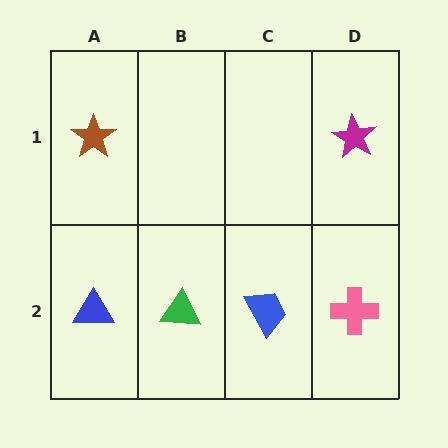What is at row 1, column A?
A brown star.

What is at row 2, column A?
A blue triangle.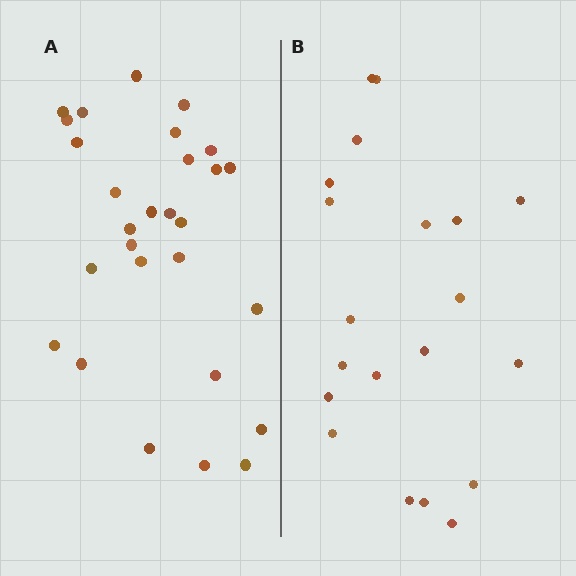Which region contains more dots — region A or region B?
Region A (the left region) has more dots.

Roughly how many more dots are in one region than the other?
Region A has roughly 8 or so more dots than region B.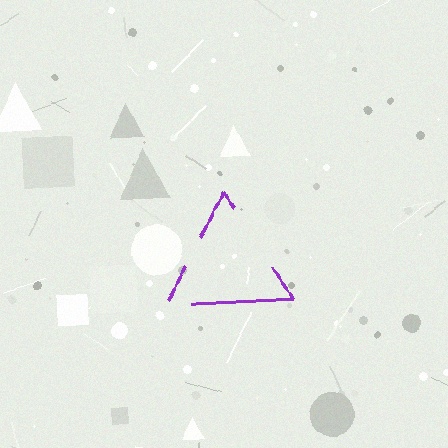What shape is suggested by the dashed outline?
The dashed outline suggests a triangle.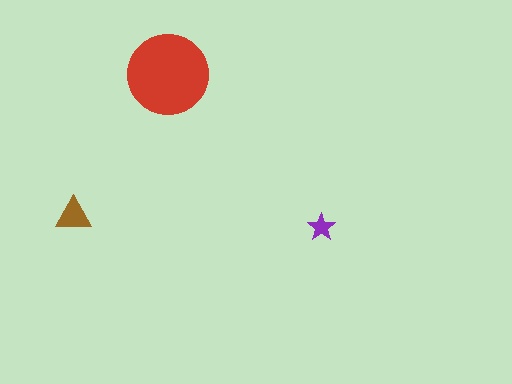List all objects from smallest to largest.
The purple star, the brown triangle, the red circle.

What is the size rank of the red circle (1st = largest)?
1st.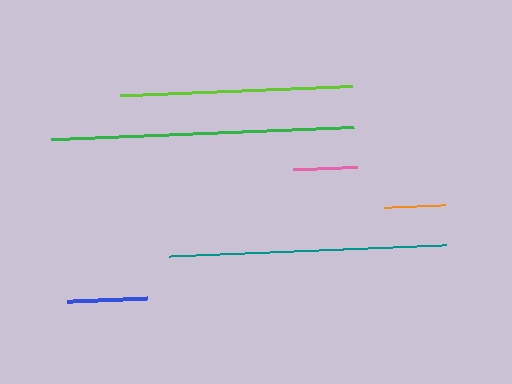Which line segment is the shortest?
The orange line is the shortest at approximately 61 pixels.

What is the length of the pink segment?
The pink segment is approximately 64 pixels long.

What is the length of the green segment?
The green segment is approximately 303 pixels long.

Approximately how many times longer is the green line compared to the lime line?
The green line is approximately 1.3 times the length of the lime line.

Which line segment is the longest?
The green line is the longest at approximately 303 pixels.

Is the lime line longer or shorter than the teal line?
The teal line is longer than the lime line.